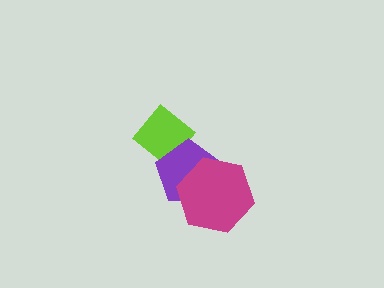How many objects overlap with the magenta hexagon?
1 object overlaps with the magenta hexagon.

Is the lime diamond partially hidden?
Yes, it is partially covered by another shape.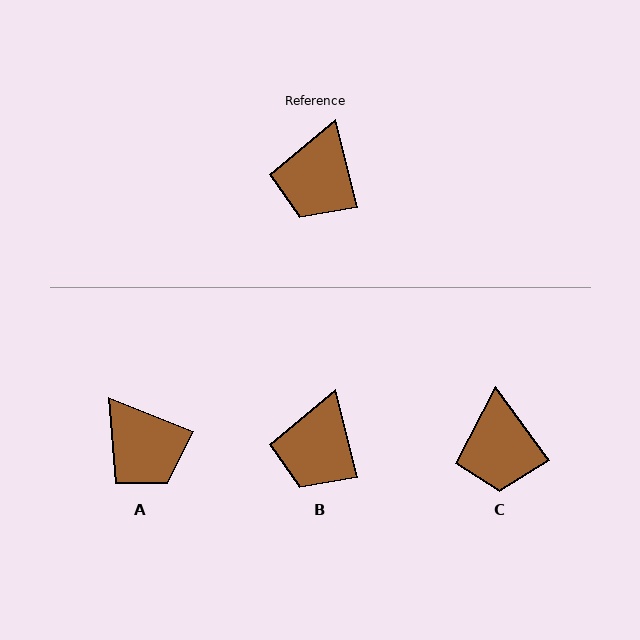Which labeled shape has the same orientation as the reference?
B.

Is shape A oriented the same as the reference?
No, it is off by about 54 degrees.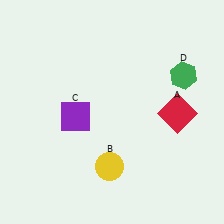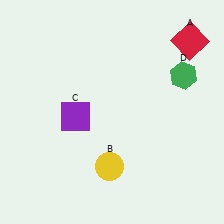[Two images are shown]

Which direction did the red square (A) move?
The red square (A) moved up.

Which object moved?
The red square (A) moved up.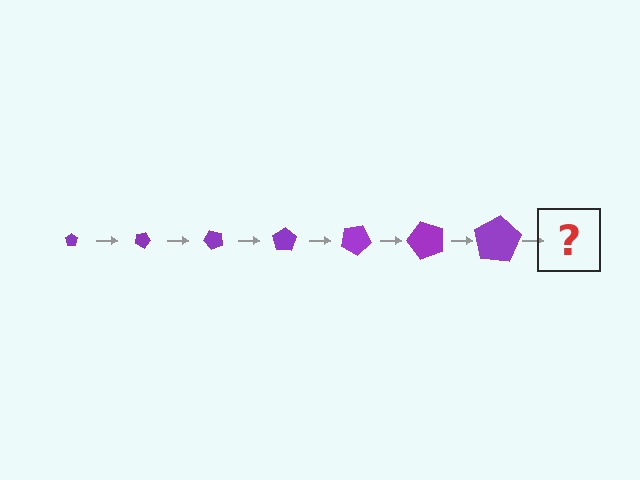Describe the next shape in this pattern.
It should be a pentagon, larger than the previous one and rotated 175 degrees from the start.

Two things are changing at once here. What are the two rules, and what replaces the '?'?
The two rules are that the pentagon grows larger each step and it rotates 25 degrees each step. The '?' should be a pentagon, larger than the previous one and rotated 175 degrees from the start.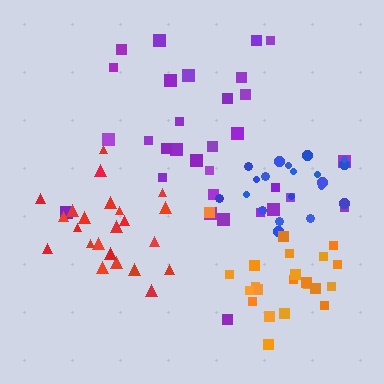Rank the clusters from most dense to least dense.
orange, red, blue, purple.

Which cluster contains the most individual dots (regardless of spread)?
Purple (31).